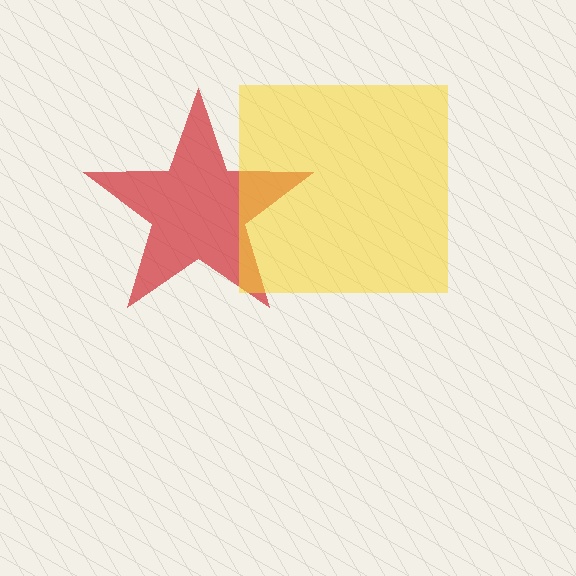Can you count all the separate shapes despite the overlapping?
Yes, there are 2 separate shapes.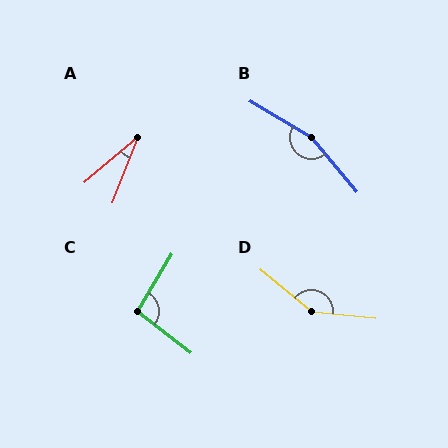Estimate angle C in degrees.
Approximately 97 degrees.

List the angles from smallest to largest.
A (28°), C (97°), D (146°), B (161°).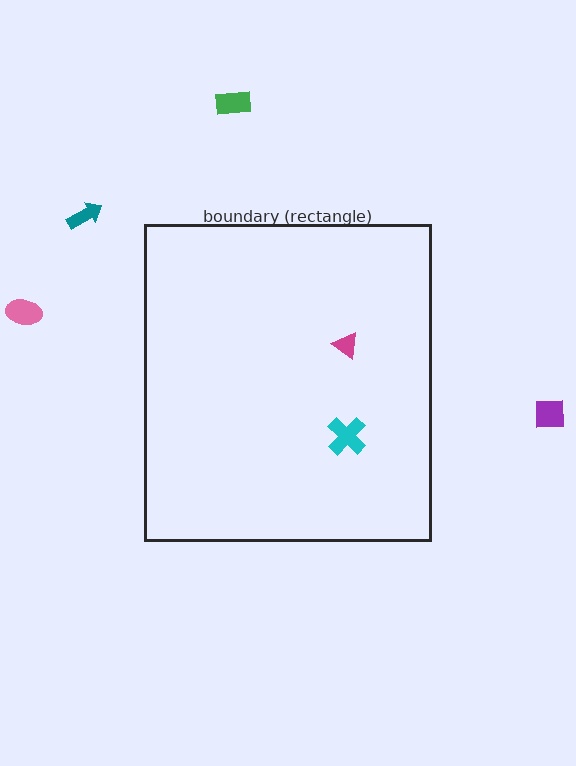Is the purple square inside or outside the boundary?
Outside.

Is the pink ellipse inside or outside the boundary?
Outside.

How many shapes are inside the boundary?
2 inside, 4 outside.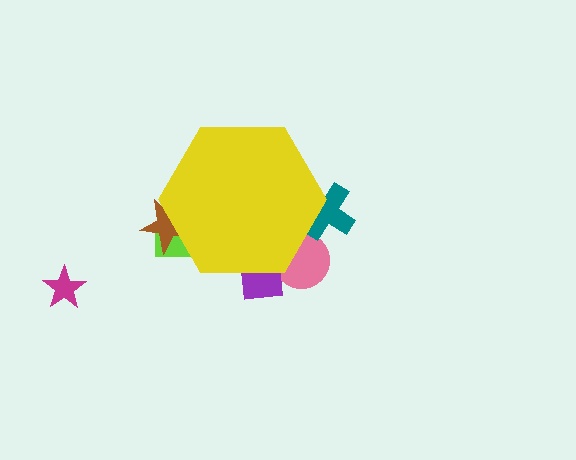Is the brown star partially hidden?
Yes, the brown star is partially hidden behind the yellow hexagon.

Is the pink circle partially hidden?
Yes, the pink circle is partially hidden behind the yellow hexagon.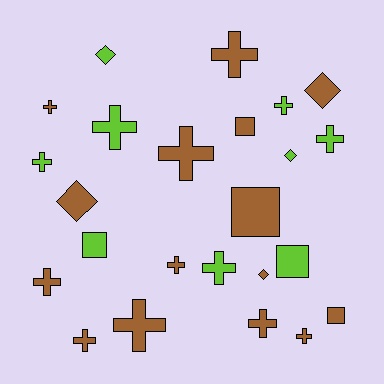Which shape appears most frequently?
Cross, with 14 objects.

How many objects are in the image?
There are 24 objects.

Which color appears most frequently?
Brown, with 15 objects.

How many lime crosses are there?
There are 5 lime crosses.